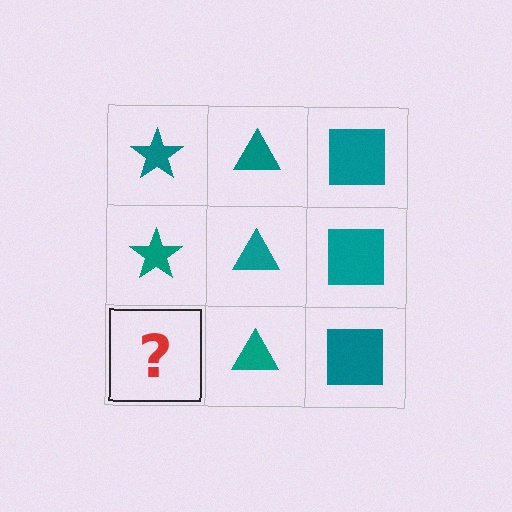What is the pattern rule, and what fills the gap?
The rule is that each column has a consistent shape. The gap should be filled with a teal star.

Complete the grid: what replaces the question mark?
The question mark should be replaced with a teal star.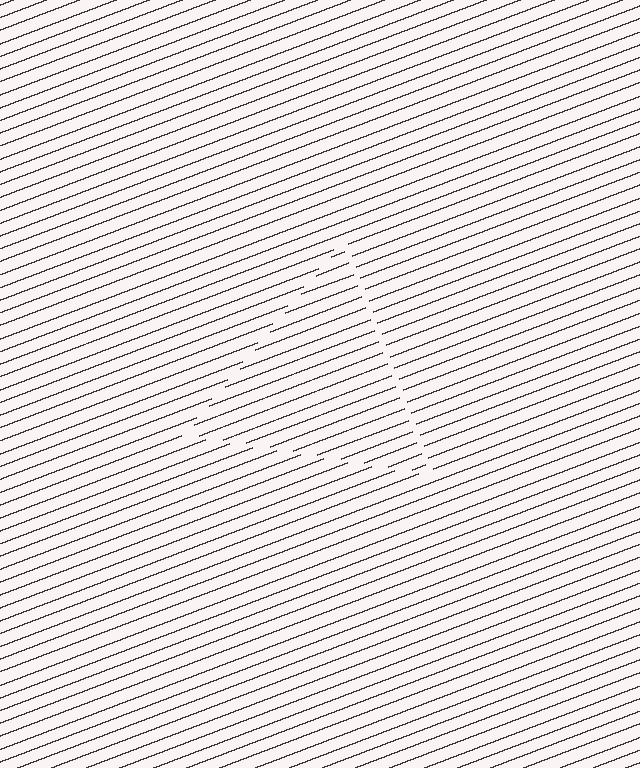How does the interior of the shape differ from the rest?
The interior of the shape contains the same grating, shifted by half a period — the contour is defined by the phase discontinuity where line-ends from the inner and outer gratings abut.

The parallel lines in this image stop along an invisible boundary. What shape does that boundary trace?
An illusory triangle. The interior of the shape contains the same grating, shifted by half a period — the contour is defined by the phase discontinuity where line-ends from the inner and outer gratings abut.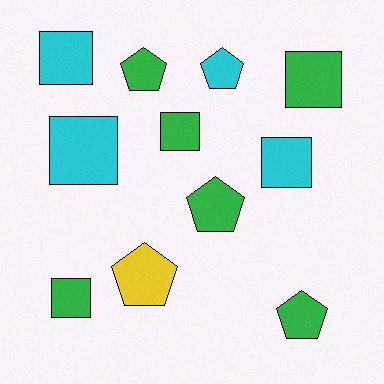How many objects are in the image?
There are 11 objects.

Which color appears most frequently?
Green, with 6 objects.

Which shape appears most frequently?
Square, with 6 objects.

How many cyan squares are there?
There are 3 cyan squares.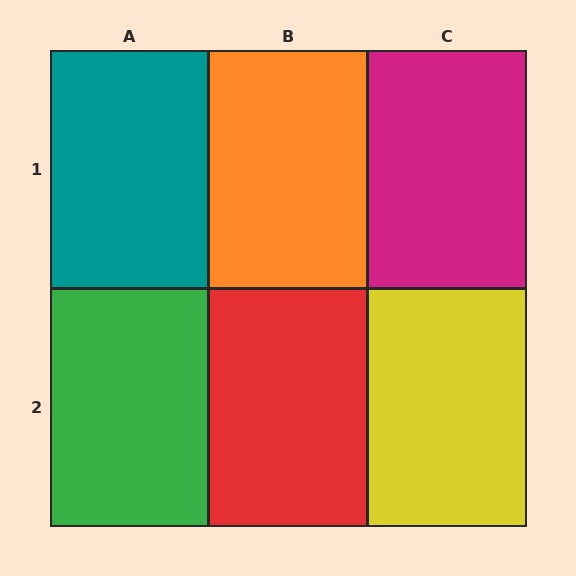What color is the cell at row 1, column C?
Magenta.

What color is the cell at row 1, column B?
Orange.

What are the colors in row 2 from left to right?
Green, red, yellow.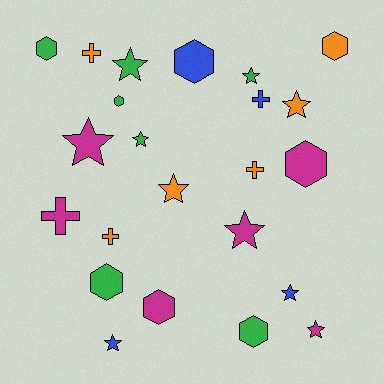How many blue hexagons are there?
There is 1 blue hexagon.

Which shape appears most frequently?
Star, with 10 objects.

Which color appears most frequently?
Green, with 7 objects.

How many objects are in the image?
There are 23 objects.